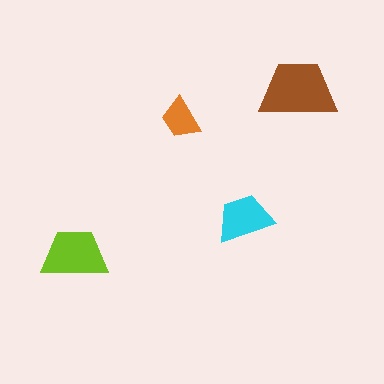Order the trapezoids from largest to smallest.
the brown one, the lime one, the cyan one, the orange one.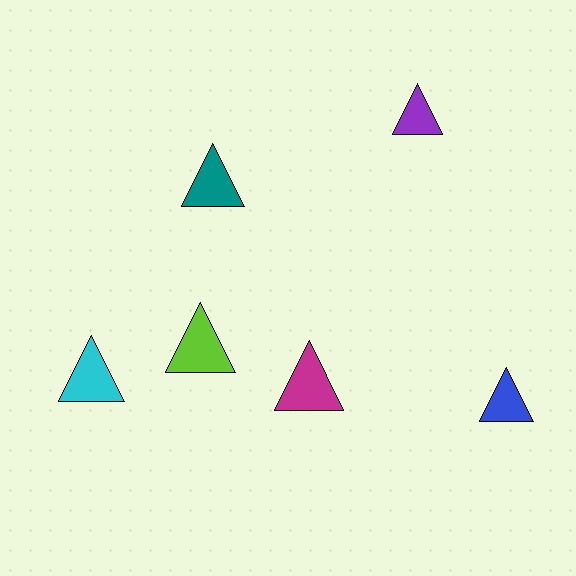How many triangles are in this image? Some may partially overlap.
There are 6 triangles.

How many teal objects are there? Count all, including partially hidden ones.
There is 1 teal object.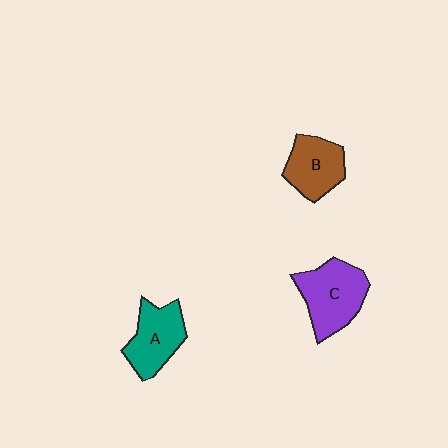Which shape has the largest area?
Shape C (purple).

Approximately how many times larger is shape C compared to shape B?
Approximately 1.3 times.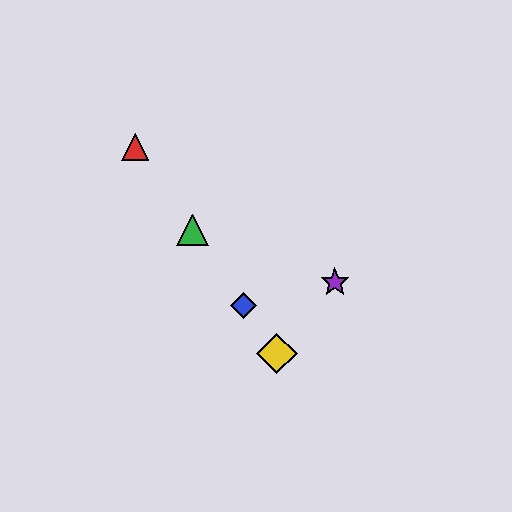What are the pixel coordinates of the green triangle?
The green triangle is at (192, 230).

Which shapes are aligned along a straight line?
The red triangle, the blue diamond, the green triangle, the yellow diamond are aligned along a straight line.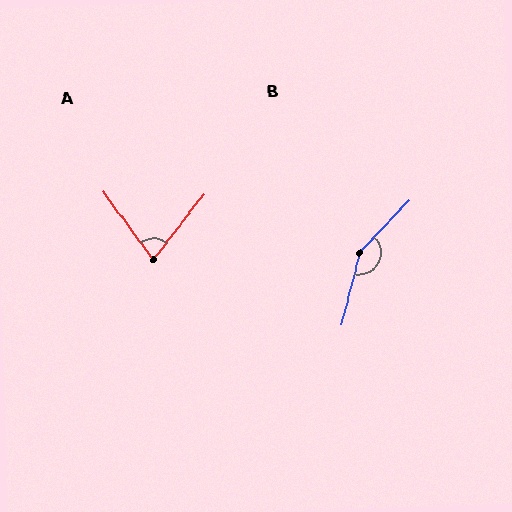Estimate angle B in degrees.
Approximately 151 degrees.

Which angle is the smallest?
A, at approximately 74 degrees.